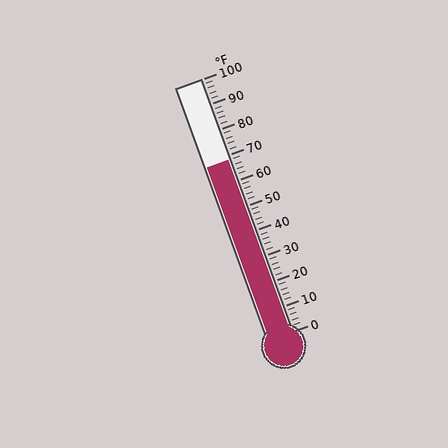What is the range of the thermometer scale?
The thermometer scale ranges from 0°F to 100°F.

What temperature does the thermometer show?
The thermometer shows approximately 68°F.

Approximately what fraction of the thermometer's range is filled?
The thermometer is filled to approximately 70% of its range.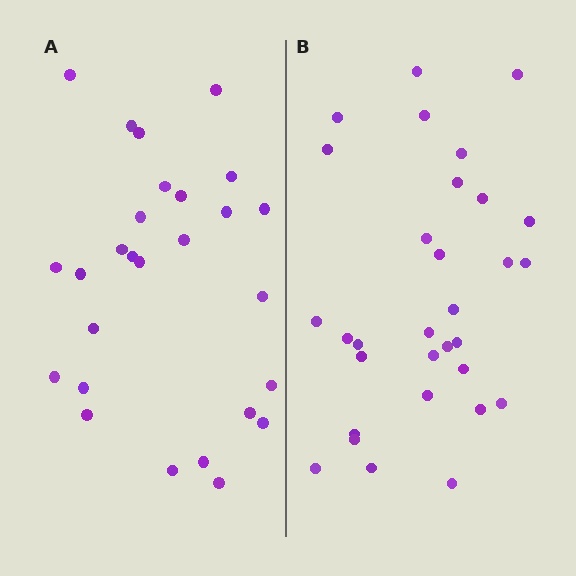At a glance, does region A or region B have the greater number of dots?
Region B (the right region) has more dots.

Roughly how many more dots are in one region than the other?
Region B has about 4 more dots than region A.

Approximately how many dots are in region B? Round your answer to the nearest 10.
About 30 dots. (The exact count is 31, which rounds to 30.)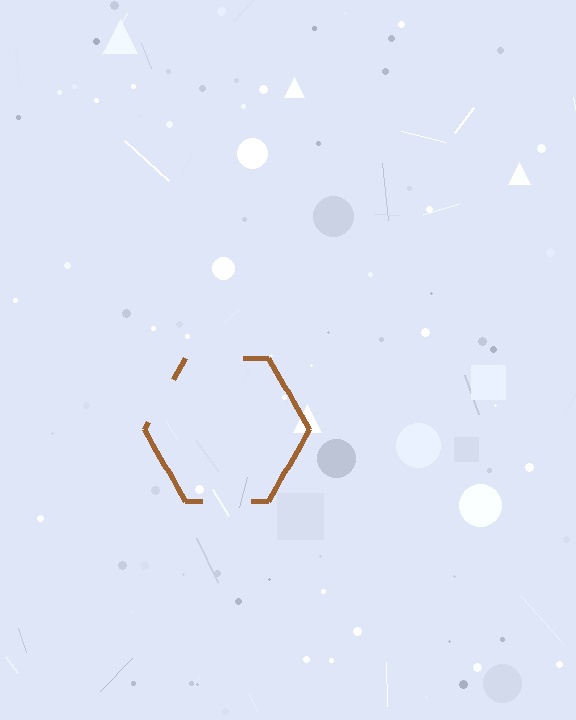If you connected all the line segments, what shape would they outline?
They would outline a hexagon.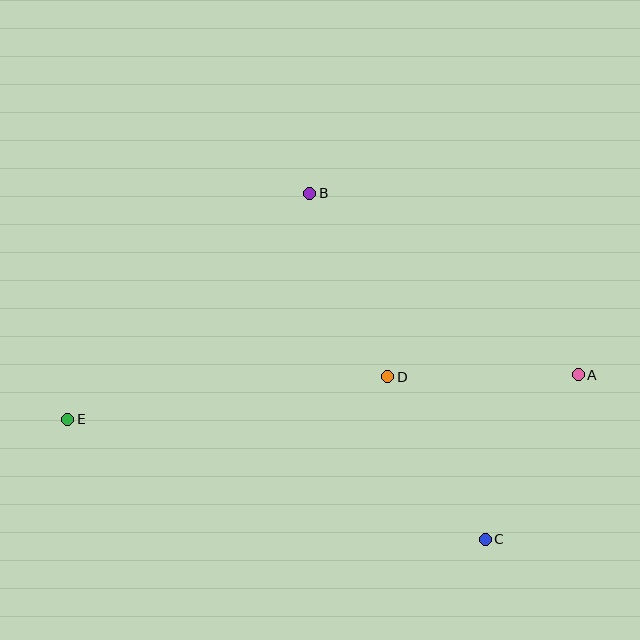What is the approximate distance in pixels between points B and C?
The distance between B and C is approximately 388 pixels.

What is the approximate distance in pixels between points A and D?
The distance between A and D is approximately 190 pixels.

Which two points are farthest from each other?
Points A and E are farthest from each other.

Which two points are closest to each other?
Points A and C are closest to each other.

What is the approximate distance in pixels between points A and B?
The distance between A and B is approximately 324 pixels.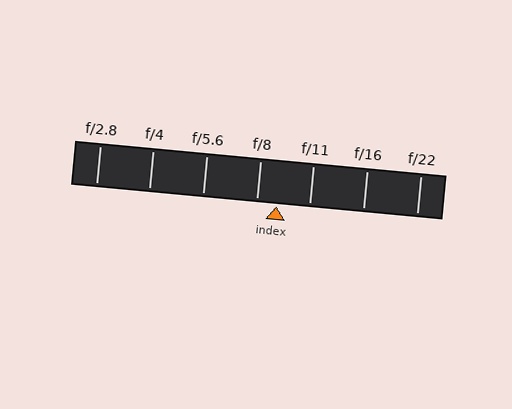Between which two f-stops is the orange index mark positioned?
The index mark is between f/8 and f/11.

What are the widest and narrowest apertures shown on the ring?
The widest aperture shown is f/2.8 and the narrowest is f/22.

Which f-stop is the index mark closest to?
The index mark is closest to f/8.